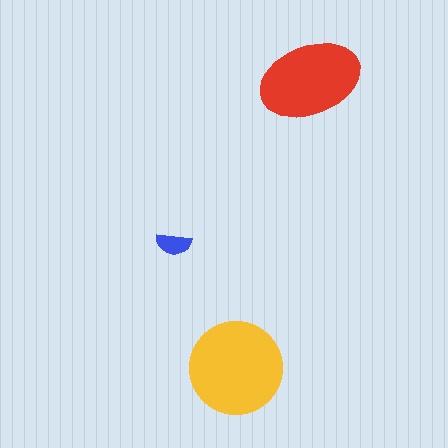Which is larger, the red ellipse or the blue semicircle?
The red ellipse.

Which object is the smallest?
The blue semicircle.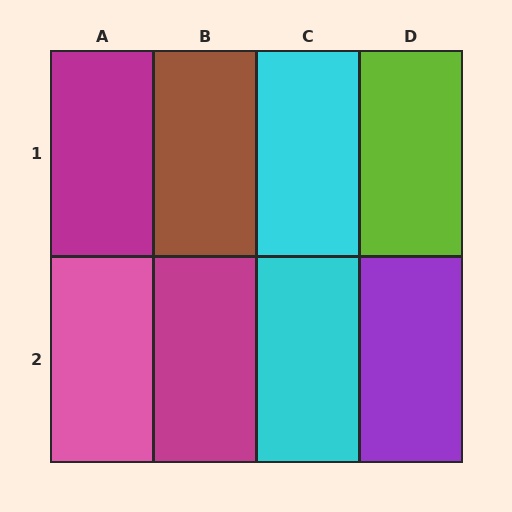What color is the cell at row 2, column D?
Purple.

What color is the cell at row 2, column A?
Pink.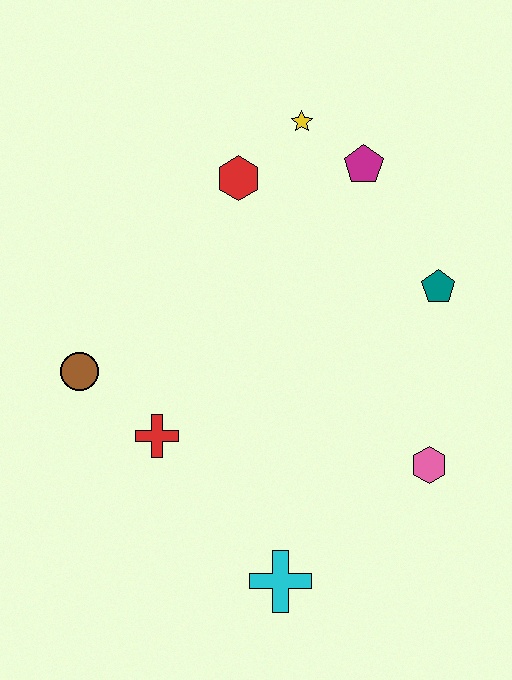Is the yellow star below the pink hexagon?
No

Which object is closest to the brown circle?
The red cross is closest to the brown circle.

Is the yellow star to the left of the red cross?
No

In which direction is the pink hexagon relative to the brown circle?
The pink hexagon is to the right of the brown circle.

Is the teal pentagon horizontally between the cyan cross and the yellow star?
No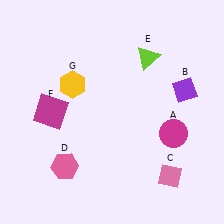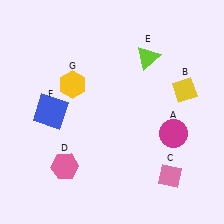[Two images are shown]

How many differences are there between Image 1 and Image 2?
There are 2 differences between the two images.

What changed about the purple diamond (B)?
In Image 1, B is purple. In Image 2, it changed to yellow.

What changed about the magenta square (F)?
In Image 1, F is magenta. In Image 2, it changed to blue.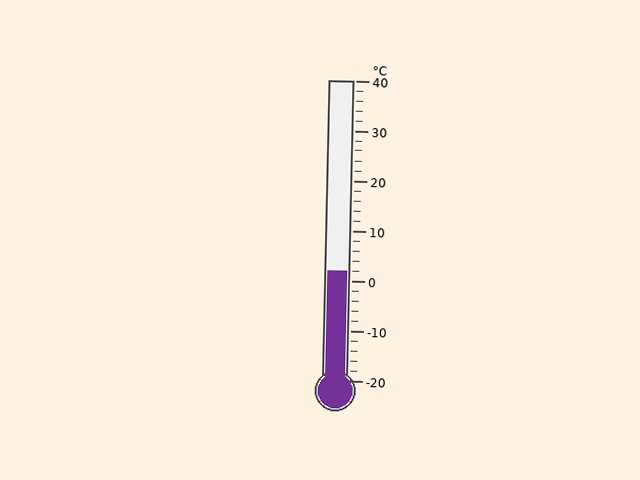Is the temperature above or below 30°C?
The temperature is below 30°C.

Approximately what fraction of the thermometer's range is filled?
The thermometer is filled to approximately 35% of its range.